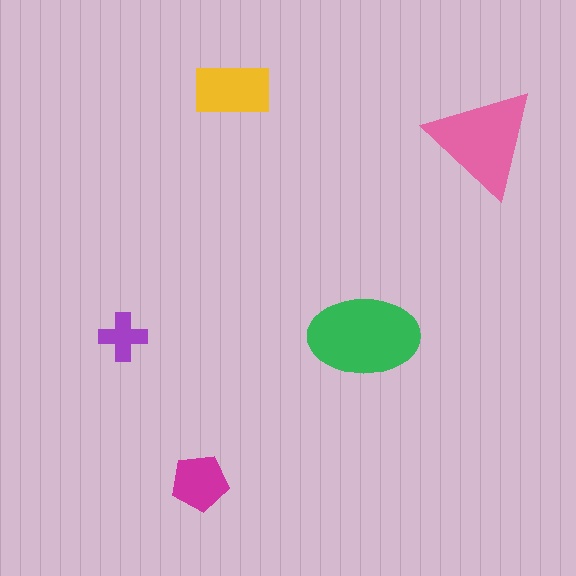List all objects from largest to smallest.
The green ellipse, the pink triangle, the yellow rectangle, the magenta pentagon, the purple cross.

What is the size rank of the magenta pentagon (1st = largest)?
4th.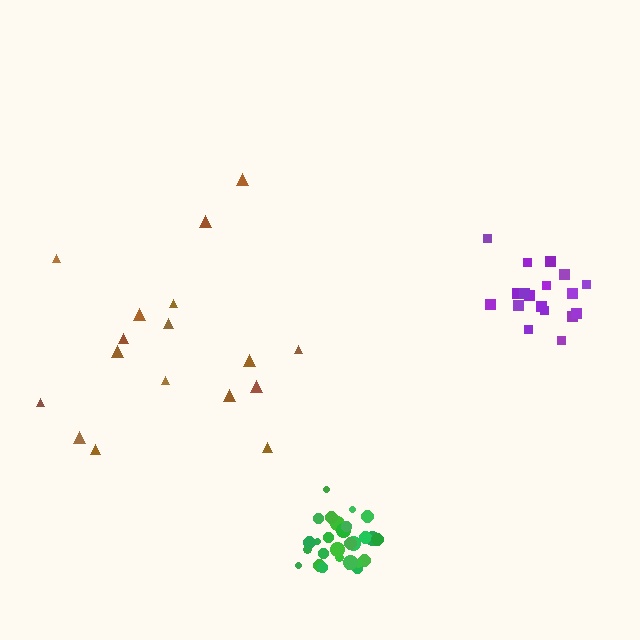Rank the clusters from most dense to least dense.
green, purple, brown.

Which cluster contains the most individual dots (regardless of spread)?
Green (29).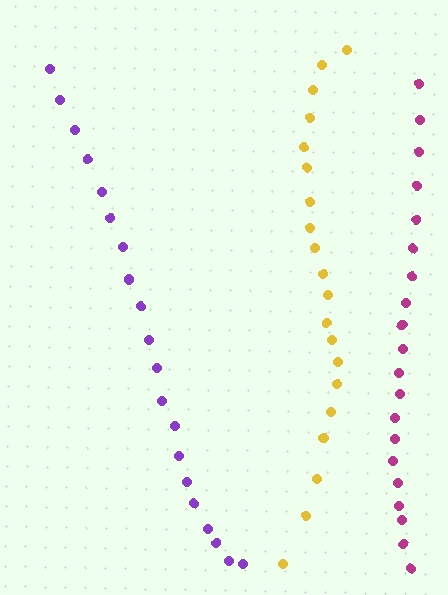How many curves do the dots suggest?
There are 3 distinct paths.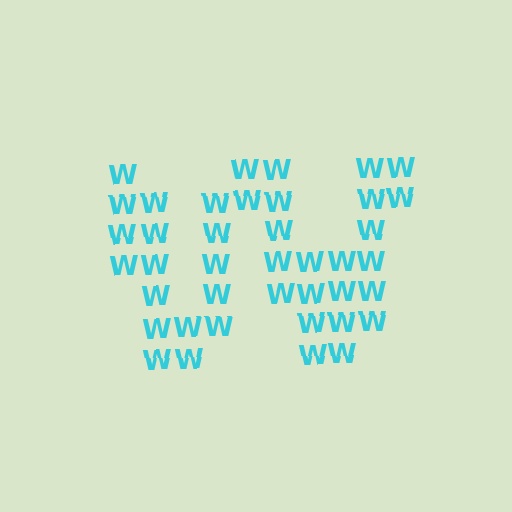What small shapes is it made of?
It is made of small letter W's.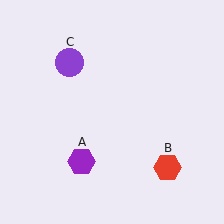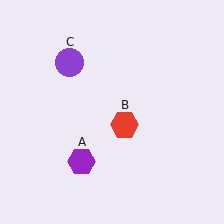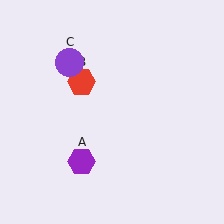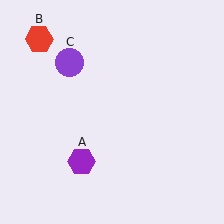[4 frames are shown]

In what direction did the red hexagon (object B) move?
The red hexagon (object B) moved up and to the left.